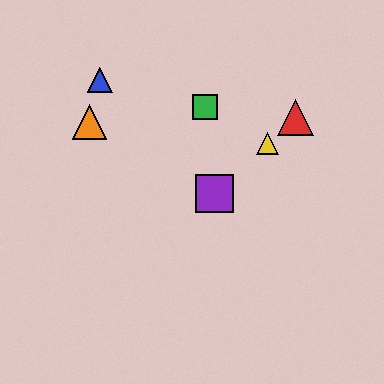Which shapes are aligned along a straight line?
The red triangle, the yellow triangle, the purple square are aligned along a straight line.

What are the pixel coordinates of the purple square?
The purple square is at (215, 194).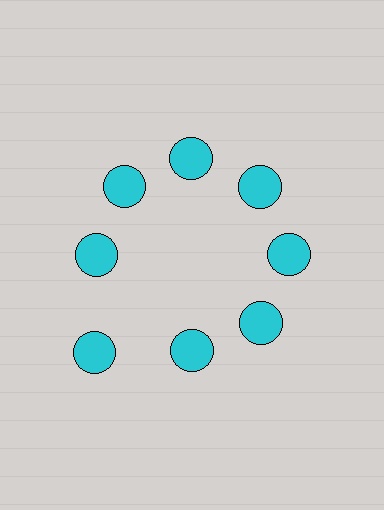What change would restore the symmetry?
The symmetry would be restored by moving it inward, back onto the ring so that all 8 circles sit at equal angles and equal distance from the center.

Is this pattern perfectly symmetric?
No. The 8 cyan circles are arranged in a ring, but one element near the 8 o'clock position is pushed outward from the center, breaking the 8-fold rotational symmetry.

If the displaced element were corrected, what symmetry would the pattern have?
It would have 8-fold rotational symmetry — the pattern would map onto itself every 45 degrees.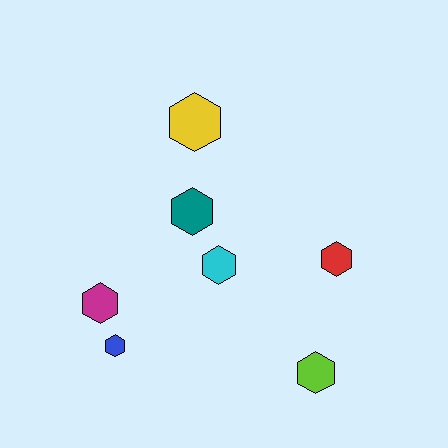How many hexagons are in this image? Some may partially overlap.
There are 7 hexagons.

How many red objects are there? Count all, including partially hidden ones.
There is 1 red object.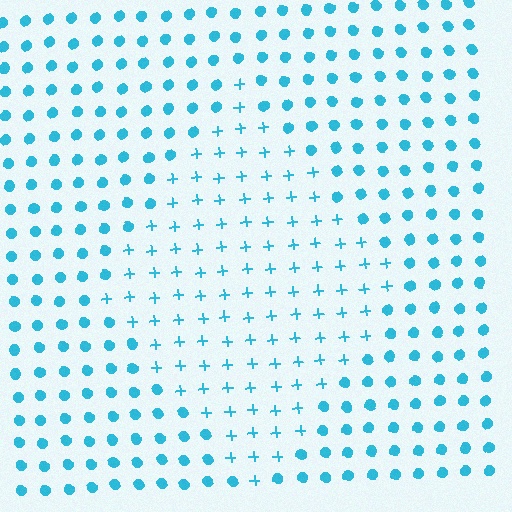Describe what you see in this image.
The image is filled with small cyan elements arranged in a uniform grid. A diamond-shaped region contains plus signs, while the surrounding area contains circles. The boundary is defined purely by the change in element shape.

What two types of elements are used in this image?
The image uses plus signs inside the diamond region and circles outside it.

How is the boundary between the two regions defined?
The boundary is defined by a change in element shape: plus signs inside vs. circles outside. All elements share the same color and spacing.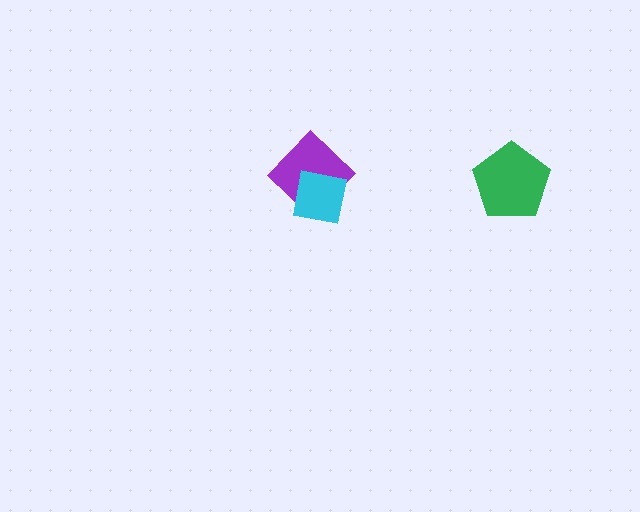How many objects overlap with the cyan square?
1 object overlaps with the cyan square.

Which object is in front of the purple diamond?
The cyan square is in front of the purple diamond.